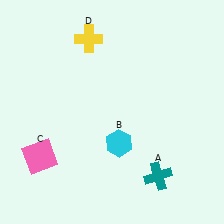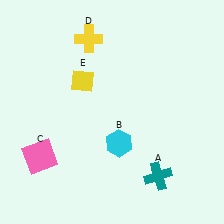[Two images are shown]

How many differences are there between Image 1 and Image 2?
There is 1 difference between the two images.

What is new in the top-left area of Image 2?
A yellow diamond (E) was added in the top-left area of Image 2.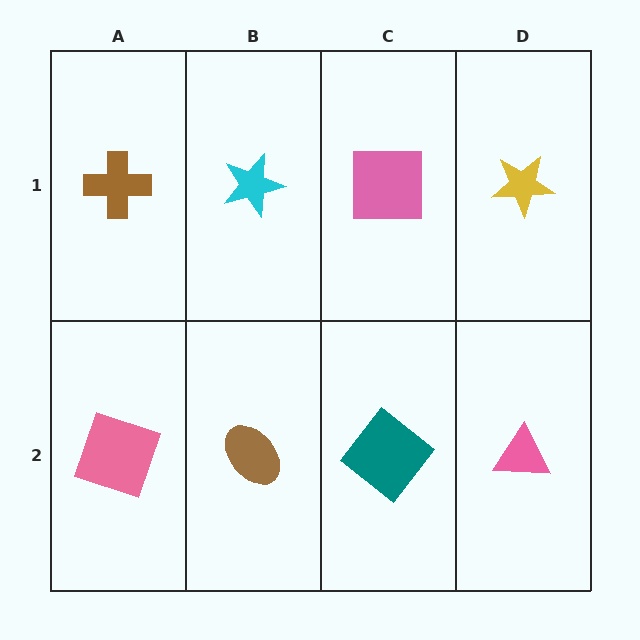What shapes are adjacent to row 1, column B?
A brown ellipse (row 2, column B), a brown cross (row 1, column A), a pink square (row 1, column C).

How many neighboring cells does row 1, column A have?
2.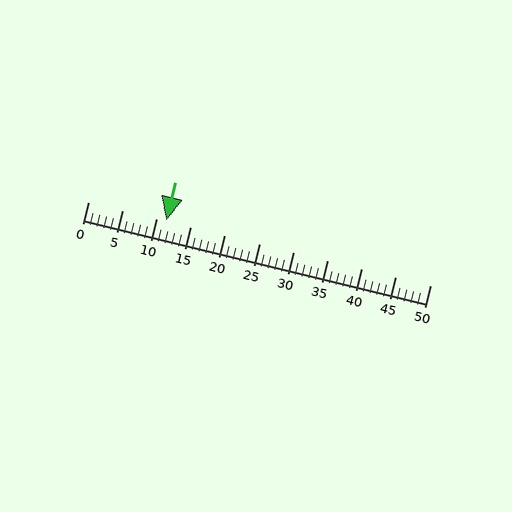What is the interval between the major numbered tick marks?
The major tick marks are spaced 5 units apart.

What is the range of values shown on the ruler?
The ruler shows values from 0 to 50.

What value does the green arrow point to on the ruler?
The green arrow points to approximately 12.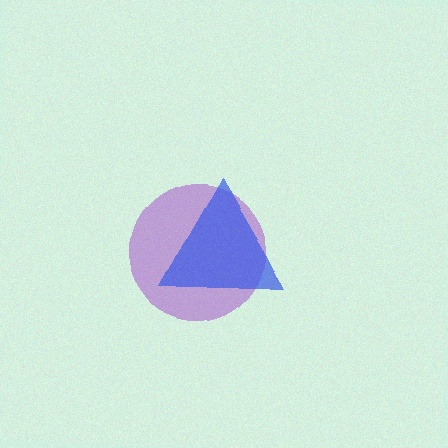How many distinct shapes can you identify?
There are 2 distinct shapes: a purple circle, a blue triangle.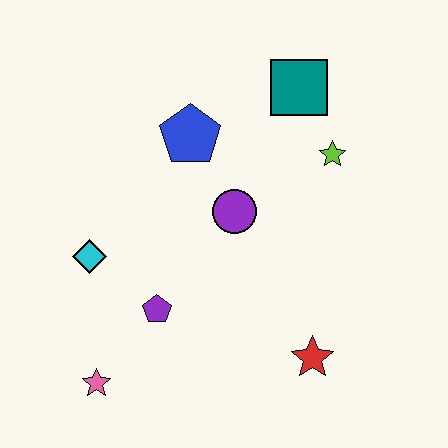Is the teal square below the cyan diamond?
No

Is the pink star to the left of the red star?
Yes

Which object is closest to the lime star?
The teal square is closest to the lime star.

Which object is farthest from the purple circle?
The pink star is farthest from the purple circle.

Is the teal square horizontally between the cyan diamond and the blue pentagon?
No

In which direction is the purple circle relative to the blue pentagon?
The purple circle is below the blue pentagon.